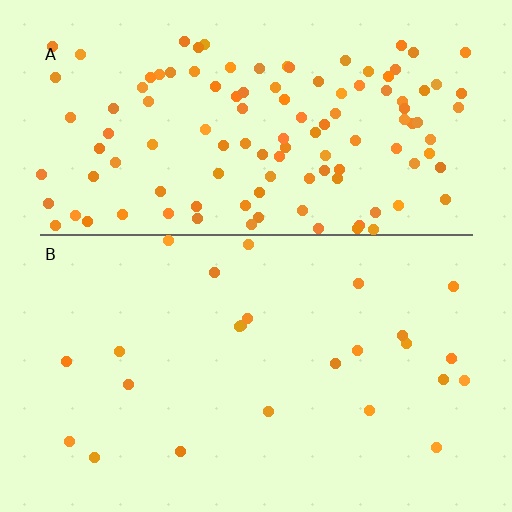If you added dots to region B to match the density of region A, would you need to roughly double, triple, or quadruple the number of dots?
Approximately quadruple.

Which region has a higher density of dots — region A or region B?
A (the top).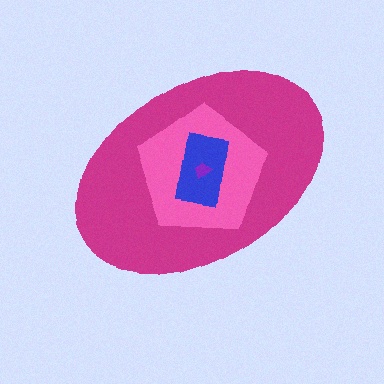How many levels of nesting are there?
4.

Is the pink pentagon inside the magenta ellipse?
Yes.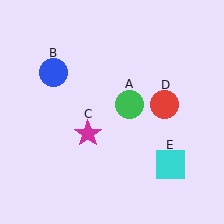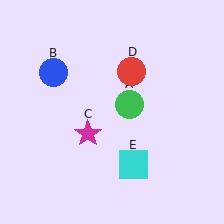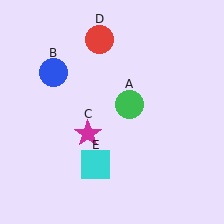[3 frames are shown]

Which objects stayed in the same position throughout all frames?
Green circle (object A) and blue circle (object B) and magenta star (object C) remained stationary.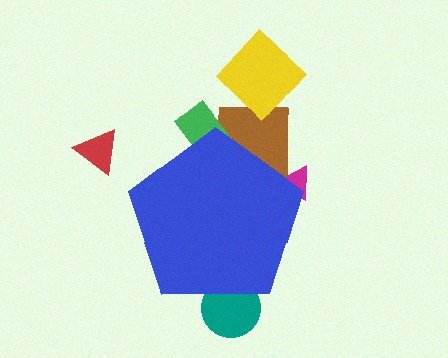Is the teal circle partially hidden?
Yes, the teal circle is partially hidden behind the blue pentagon.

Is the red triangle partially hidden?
No, the red triangle is fully visible.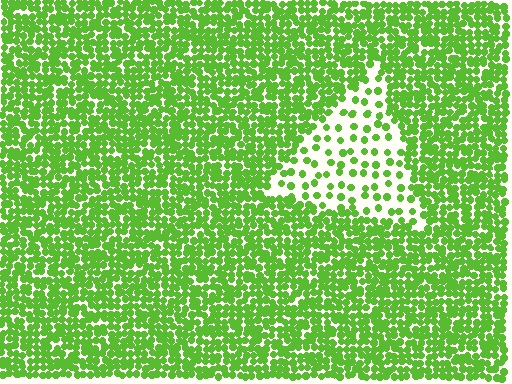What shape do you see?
I see a triangle.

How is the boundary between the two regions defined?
The boundary is defined by a change in element density (approximately 3.1x ratio). All elements are the same color, size, and shape.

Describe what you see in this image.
The image contains small lime elements arranged at two different densities. A triangle-shaped region is visible where the elements are less densely packed than the surrounding area.